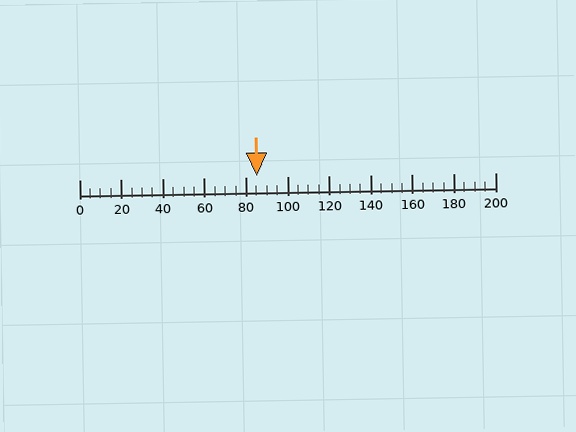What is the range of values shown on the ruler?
The ruler shows values from 0 to 200.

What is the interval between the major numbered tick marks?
The major tick marks are spaced 20 units apart.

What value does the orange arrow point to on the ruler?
The orange arrow points to approximately 85.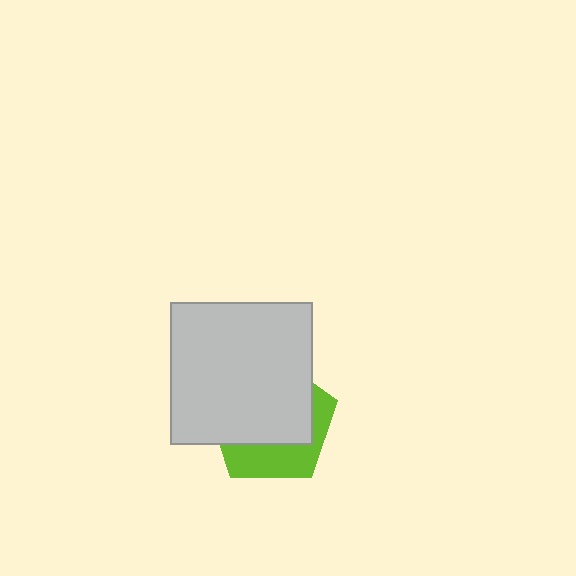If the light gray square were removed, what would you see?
You would see the complete lime pentagon.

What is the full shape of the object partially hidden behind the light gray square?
The partially hidden object is a lime pentagon.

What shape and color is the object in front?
The object in front is a light gray square.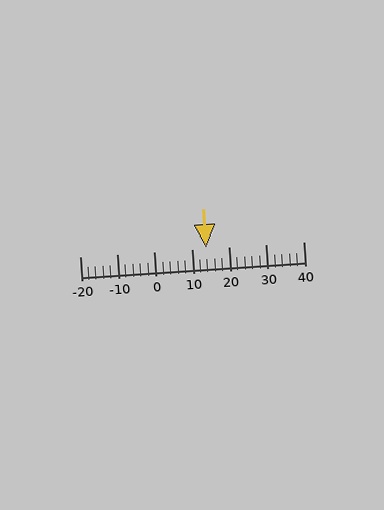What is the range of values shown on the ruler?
The ruler shows values from -20 to 40.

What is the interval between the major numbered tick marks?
The major tick marks are spaced 10 units apart.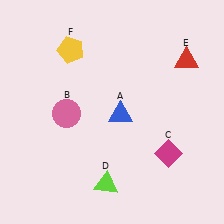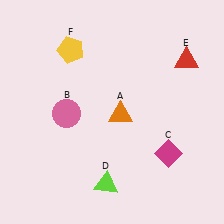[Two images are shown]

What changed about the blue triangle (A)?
In Image 1, A is blue. In Image 2, it changed to orange.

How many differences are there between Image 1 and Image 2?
There is 1 difference between the two images.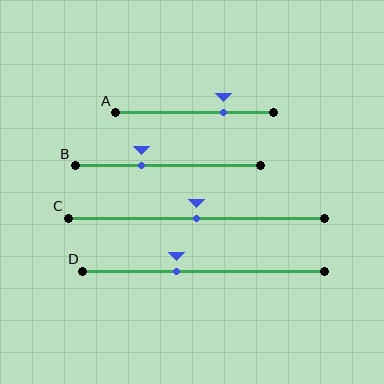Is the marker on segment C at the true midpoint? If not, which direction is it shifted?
Yes, the marker on segment C is at the true midpoint.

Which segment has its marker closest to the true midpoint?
Segment C has its marker closest to the true midpoint.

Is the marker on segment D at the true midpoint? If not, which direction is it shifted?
No, the marker on segment D is shifted to the left by about 11% of the segment length.